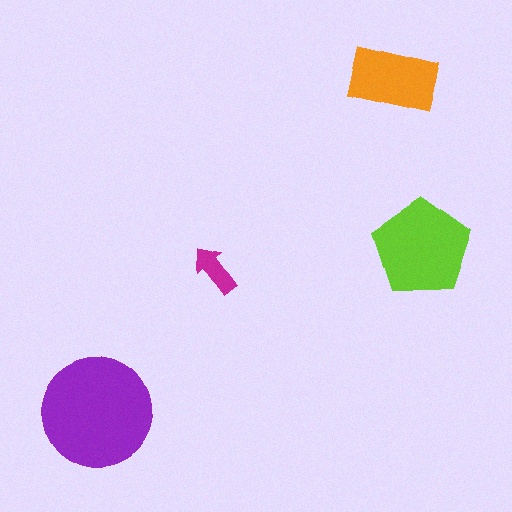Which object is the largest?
The purple circle.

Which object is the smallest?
The magenta arrow.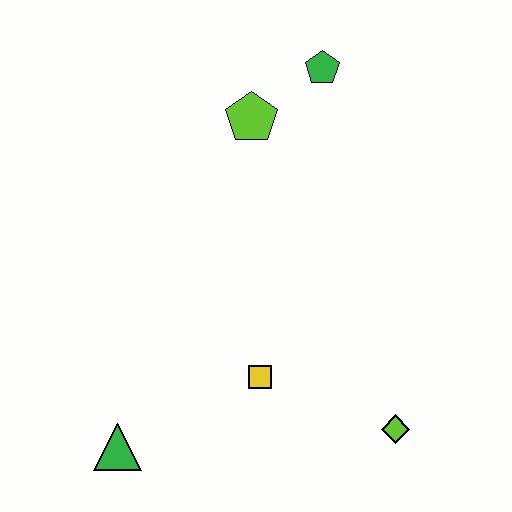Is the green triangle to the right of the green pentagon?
No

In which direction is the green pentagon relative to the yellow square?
The green pentagon is above the yellow square.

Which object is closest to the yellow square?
The lime diamond is closest to the yellow square.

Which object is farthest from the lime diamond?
The green pentagon is farthest from the lime diamond.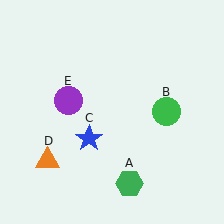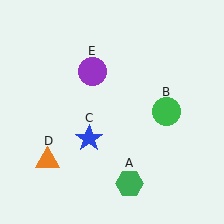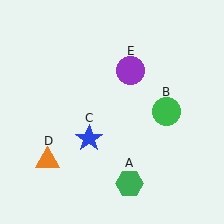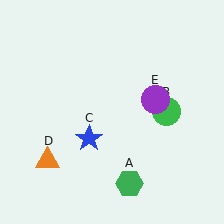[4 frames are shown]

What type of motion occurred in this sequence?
The purple circle (object E) rotated clockwise around the center of the scene.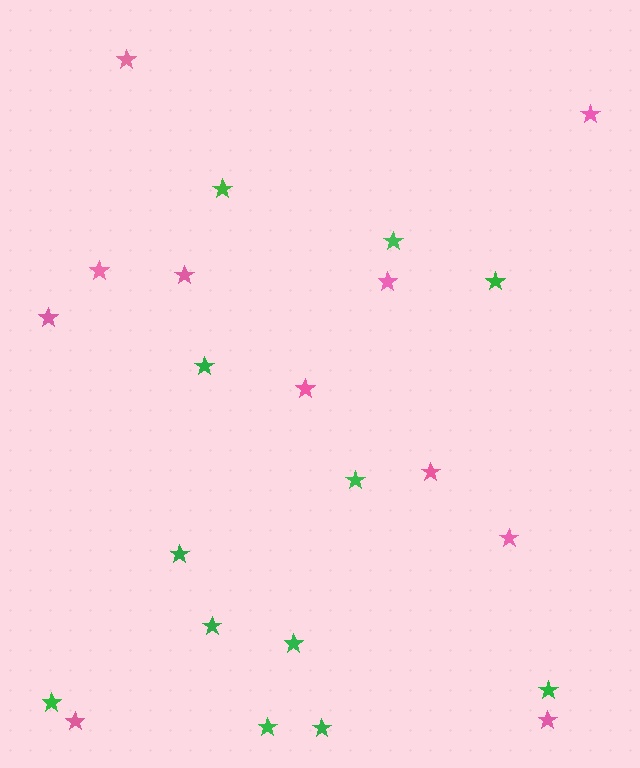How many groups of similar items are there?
There are 2 groups: one group of green stars (12) and one group of pink stars (11).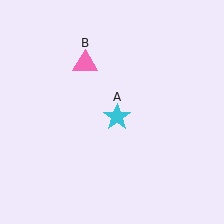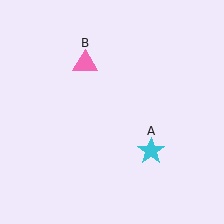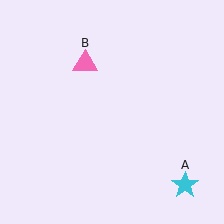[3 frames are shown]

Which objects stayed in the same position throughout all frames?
Pink triangle (object B) remained stationary.